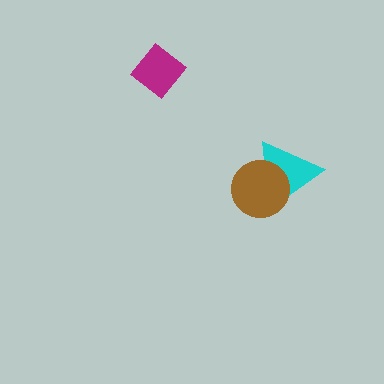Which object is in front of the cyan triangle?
The brown circle is in front of the cyan triangle.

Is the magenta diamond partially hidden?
No, no other shape covers it.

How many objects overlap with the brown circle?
1 object overlaps with the brown circle.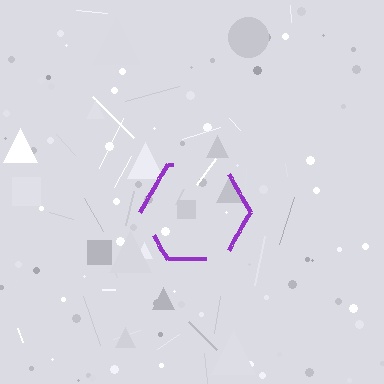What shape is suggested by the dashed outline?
The dashed outline suggests a hexagon.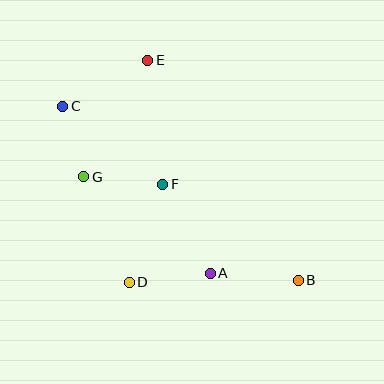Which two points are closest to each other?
Points C and G are closest to each other.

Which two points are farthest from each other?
Points B and C are farthest from each other.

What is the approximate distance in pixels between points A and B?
The distance between A and B is approximately 89 pixels.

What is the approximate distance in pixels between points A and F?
The distance between A and F is approximately 101 pixels.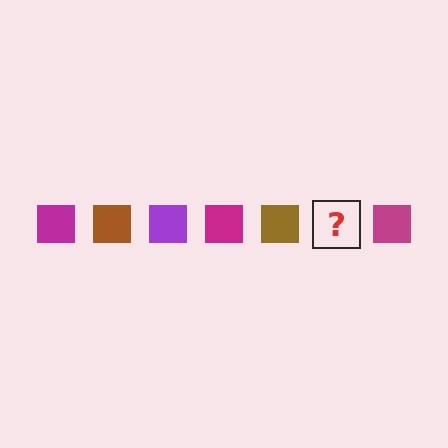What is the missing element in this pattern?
The missing element is a purple square.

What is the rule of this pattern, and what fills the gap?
The rule is that the pattern cycles through magenta, brown, purple squares. The gap should be filled with a purple square.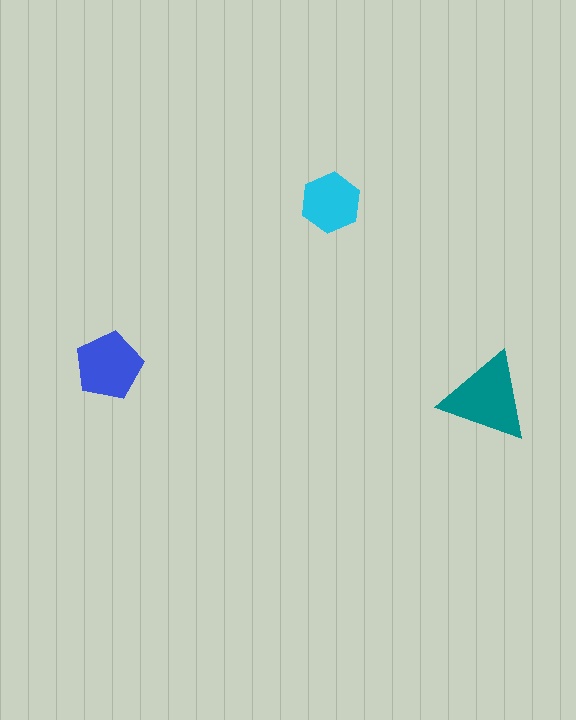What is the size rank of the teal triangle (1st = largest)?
1st.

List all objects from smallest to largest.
The cyan hexagon, the blue pentagon, the teal triangle.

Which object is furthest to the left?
The blue pentagon is leftmost.